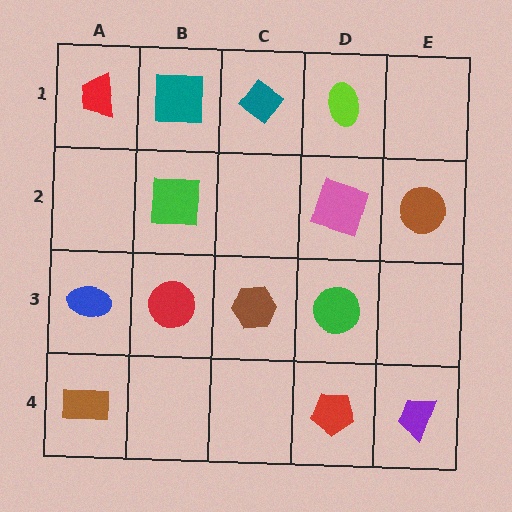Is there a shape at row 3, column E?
No, that cell is empty.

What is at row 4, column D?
A red pentagon.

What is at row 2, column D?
A pink square.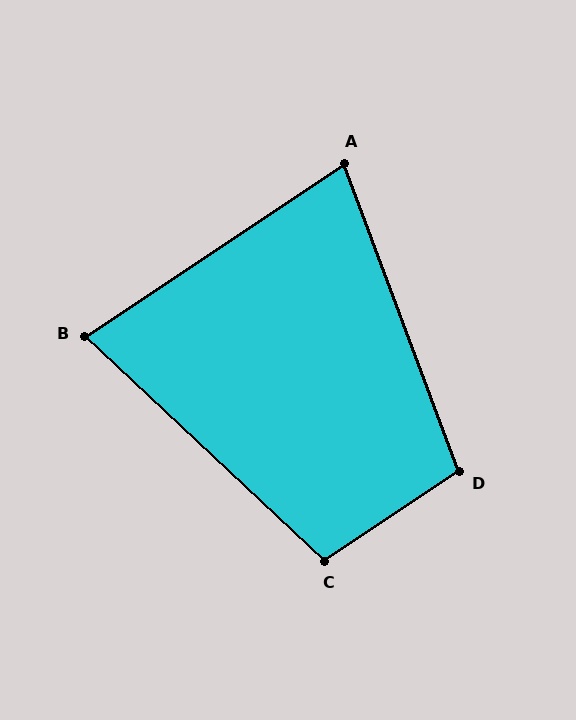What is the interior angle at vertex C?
Approximately 103 degrees (obtuse).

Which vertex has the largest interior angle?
D, at approximately 103 degrees.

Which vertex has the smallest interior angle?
B, at approximately 77 degrees.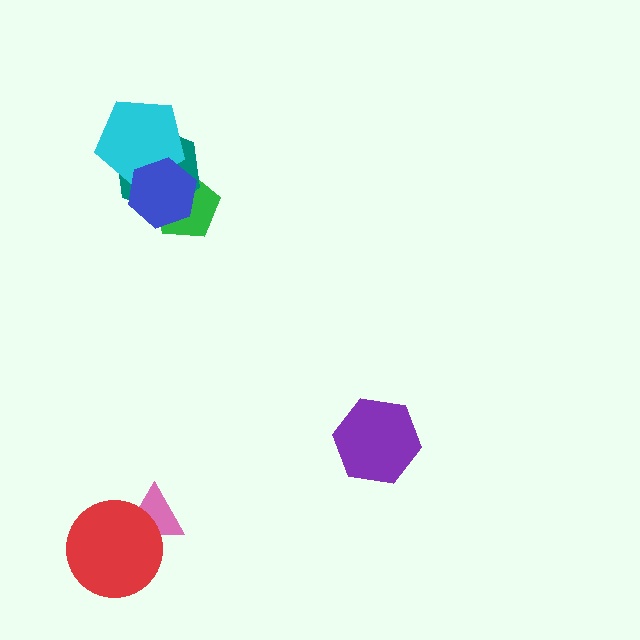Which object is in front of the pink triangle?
The red circle is in front of the pink triangle.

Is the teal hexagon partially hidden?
Yes, it is partially covered by another shape.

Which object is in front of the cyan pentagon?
The blue hexagon is in front of the cyan pentagon.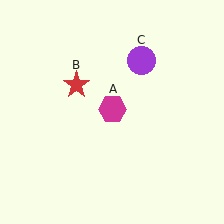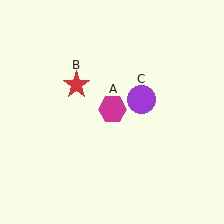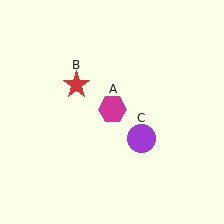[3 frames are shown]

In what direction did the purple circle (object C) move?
The purple circle (object C) moved down.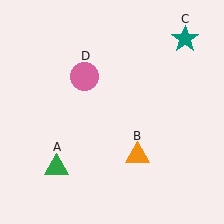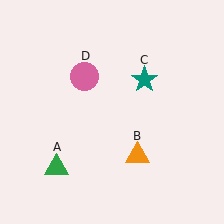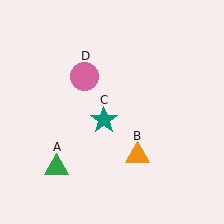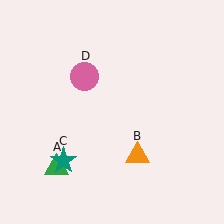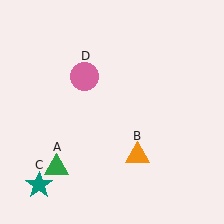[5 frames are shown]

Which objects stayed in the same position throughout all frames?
Green triangle (object A) and orange triangle (object B) and pink circle (object D) remained stationary.